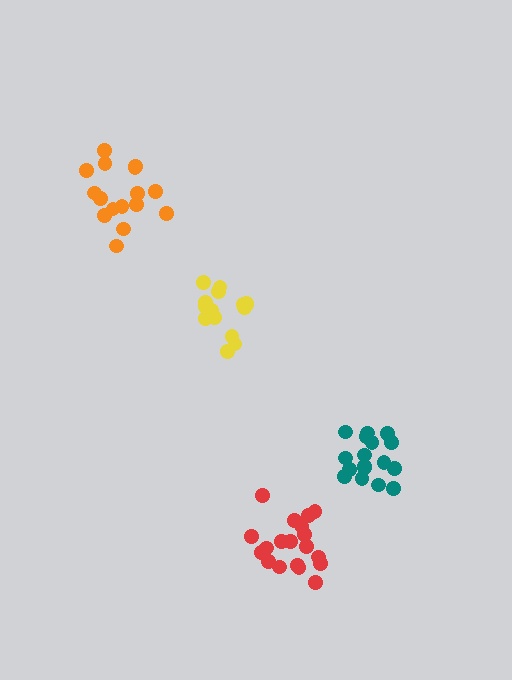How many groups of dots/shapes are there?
There are 4 groups.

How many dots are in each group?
Group 1: 19 dots, Group 2: 16 dots, Group 3: 15 dots, Group 4: 17 dots (67 total).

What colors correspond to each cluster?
The clusters are colored: red, orange, yellow, teal.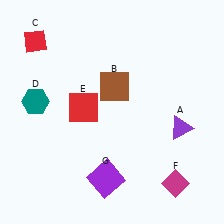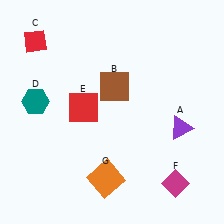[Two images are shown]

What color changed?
The square (G) changed from purple in Image 1 to orange in Image 2.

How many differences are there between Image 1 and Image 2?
There is 1 difference between the two images.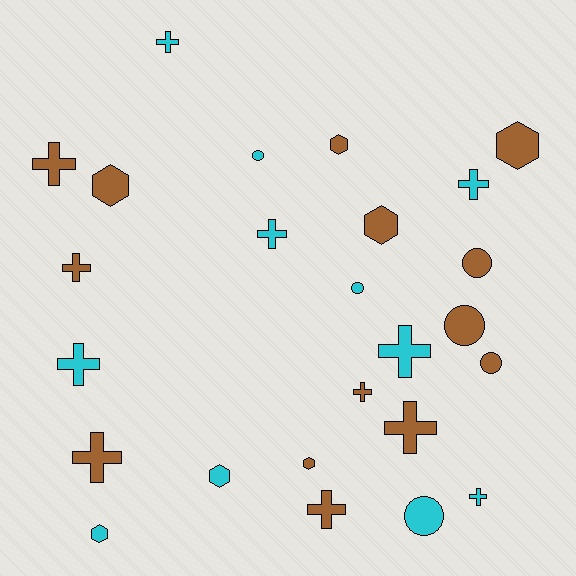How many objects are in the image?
There are 25 objects.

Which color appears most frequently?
Brown, with 14 objects.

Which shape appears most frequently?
Cross, with 12 objects.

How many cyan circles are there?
There are 3 cyan circles.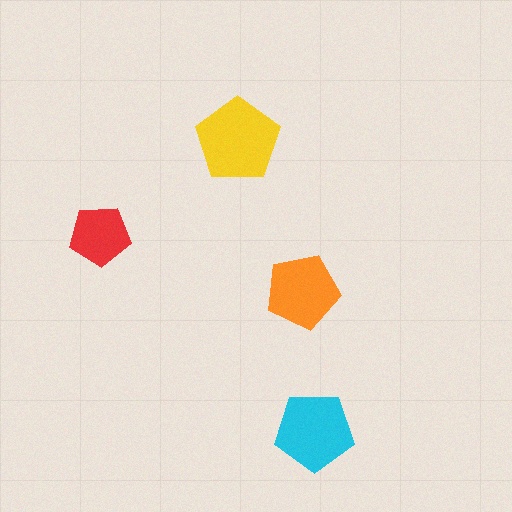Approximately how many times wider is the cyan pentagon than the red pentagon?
About 1.5 times wider.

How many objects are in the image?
There are 4 objects in the image.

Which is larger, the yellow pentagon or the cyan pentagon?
The yellow one.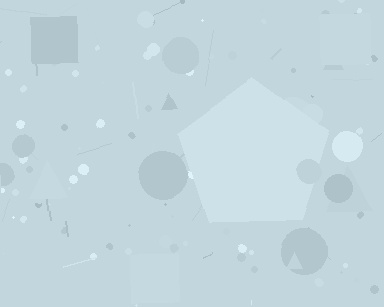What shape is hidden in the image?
A pentagon is hidden in the image.